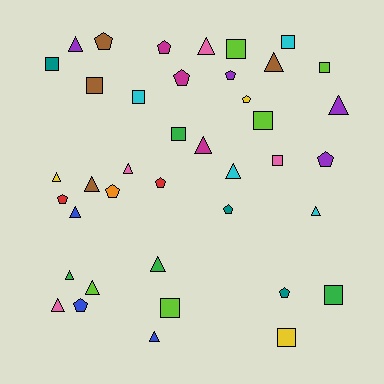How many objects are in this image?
There are 40 objects.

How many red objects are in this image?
There are 2 red objects.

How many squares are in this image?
There are 12 squares.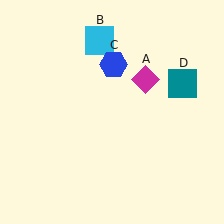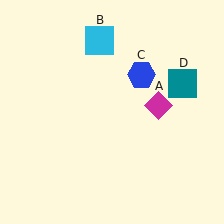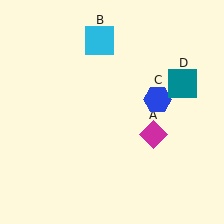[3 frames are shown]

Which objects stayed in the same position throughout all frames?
Cyan square (object B) and teal square (object D) remained stationary.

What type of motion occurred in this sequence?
The magenta diamond (object A), blue hexagon (object C) rotated clockwise around the center of the scene.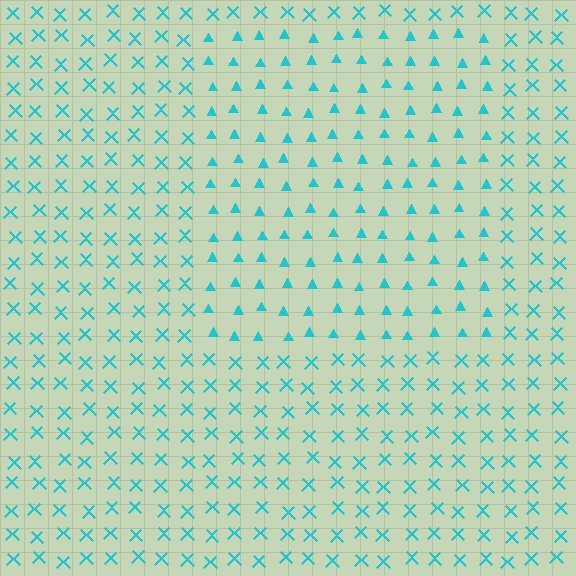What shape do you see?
I see a rectangle.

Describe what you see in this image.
The image is filled with small cyan elements arranged in a uniform grid. A rectangle-shaped region contains triangles, while the surrounding area contains X marks. The boundary is defined purely by the change in element shape.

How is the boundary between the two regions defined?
The boundary is defined by a change in element shape: triangles inside vs. X marks outside. All elements share the same color and spacing.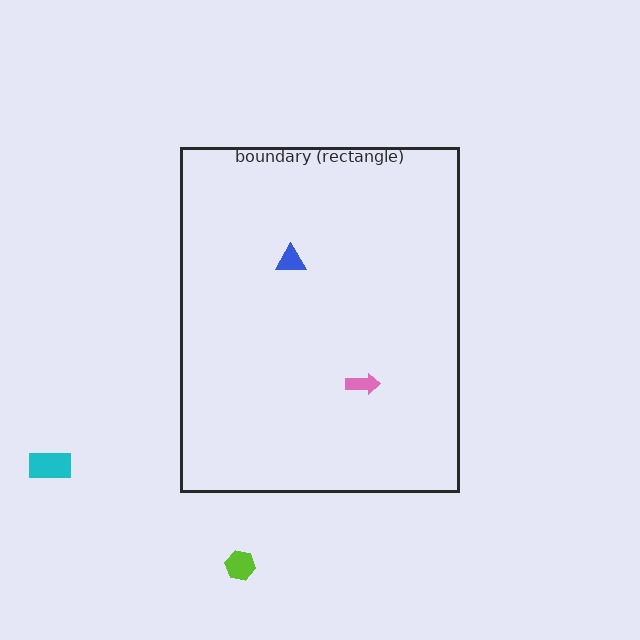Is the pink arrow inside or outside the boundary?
Inside.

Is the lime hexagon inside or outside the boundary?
Outside.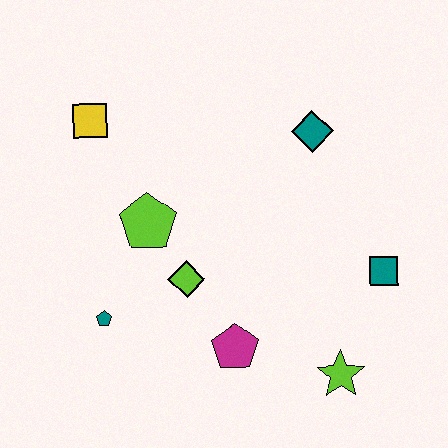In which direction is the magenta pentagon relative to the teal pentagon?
The magenta pentagon is to the right of the teal pentagon.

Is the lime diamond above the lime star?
Yes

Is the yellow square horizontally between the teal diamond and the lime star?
No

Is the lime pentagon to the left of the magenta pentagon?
Yes